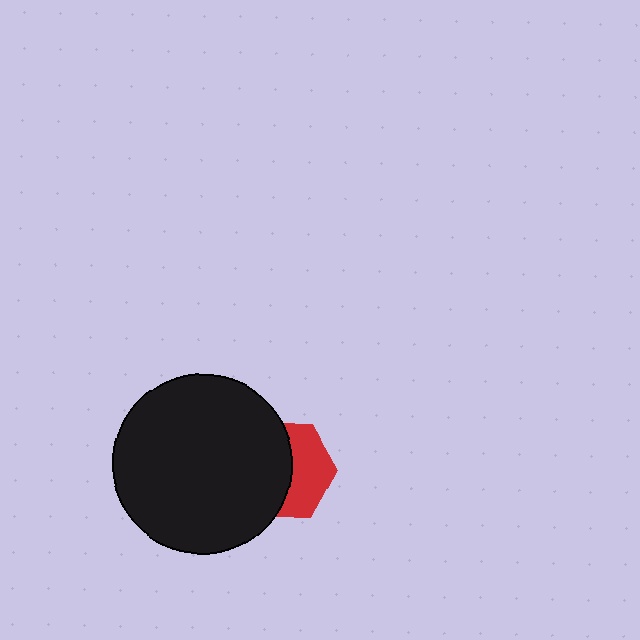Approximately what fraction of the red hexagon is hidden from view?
Roughly 55% of the red hexagon is hidden behind the black circle.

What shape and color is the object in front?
The object in front is a black circle.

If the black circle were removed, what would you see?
You would see the complete red hexagon.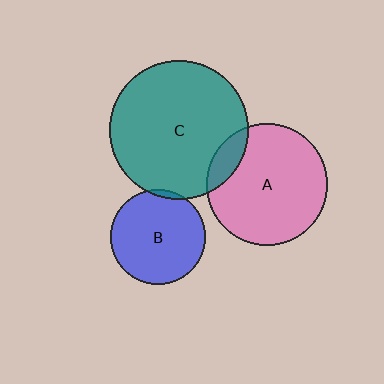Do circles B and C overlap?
Yes.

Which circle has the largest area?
Circle C (teal).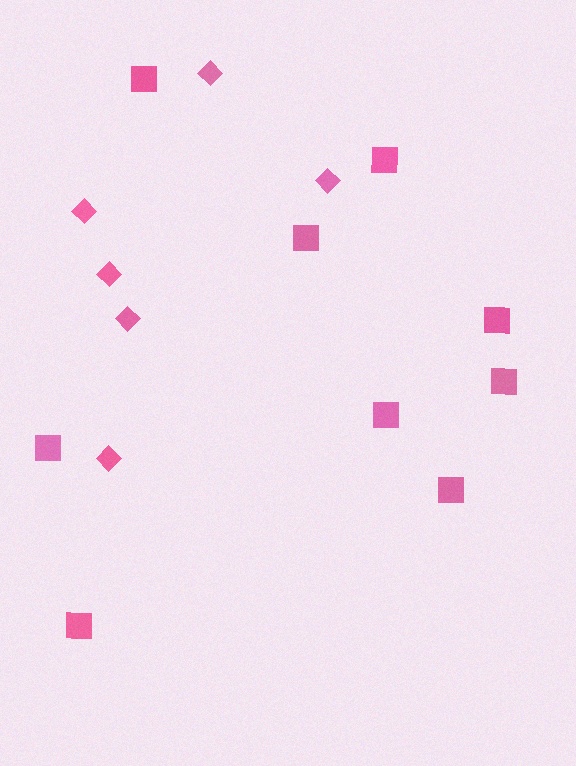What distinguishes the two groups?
There are 2 groups: one group of diamonds (6) and one group of squares (9).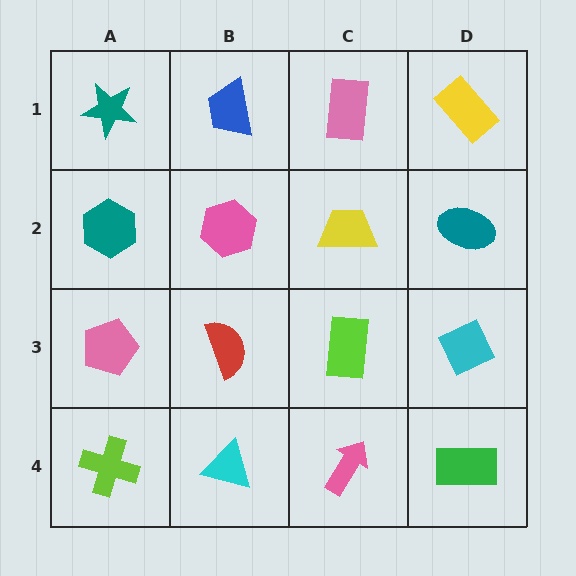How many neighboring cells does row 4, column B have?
3.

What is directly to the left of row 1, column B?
A teal star.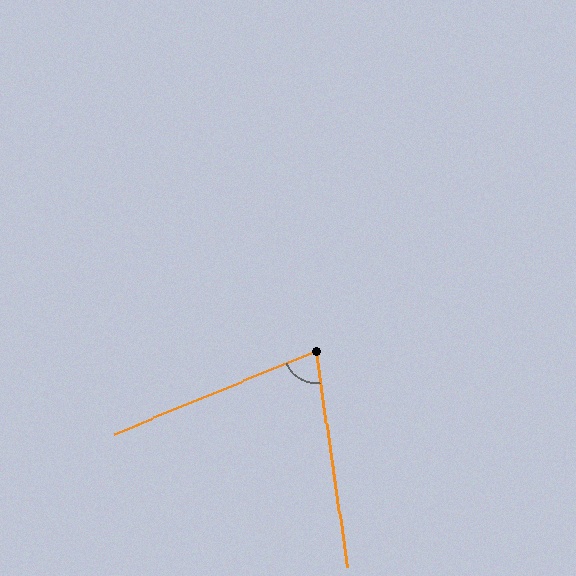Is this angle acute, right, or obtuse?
It is acute.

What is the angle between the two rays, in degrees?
Approximately 76 degrees.